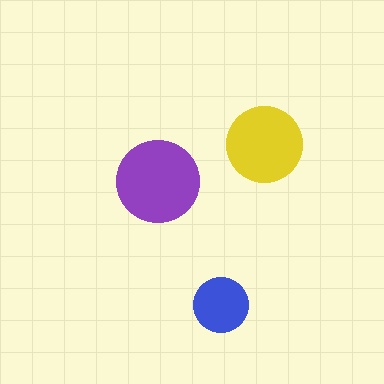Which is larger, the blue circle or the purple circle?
The purple one.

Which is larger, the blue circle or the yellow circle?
The yellow one.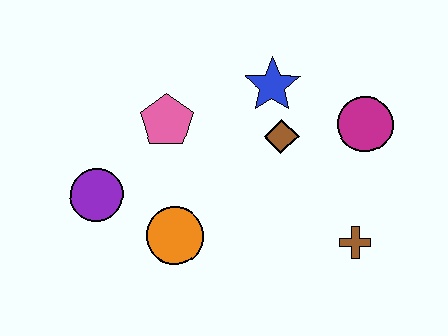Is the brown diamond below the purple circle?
No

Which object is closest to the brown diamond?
The blue star is closest to the brown diamond.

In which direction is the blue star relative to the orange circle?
The blue star is above the orange circle.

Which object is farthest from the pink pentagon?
The brown cross is farthest from the pink pentagon.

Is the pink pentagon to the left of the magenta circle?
Yes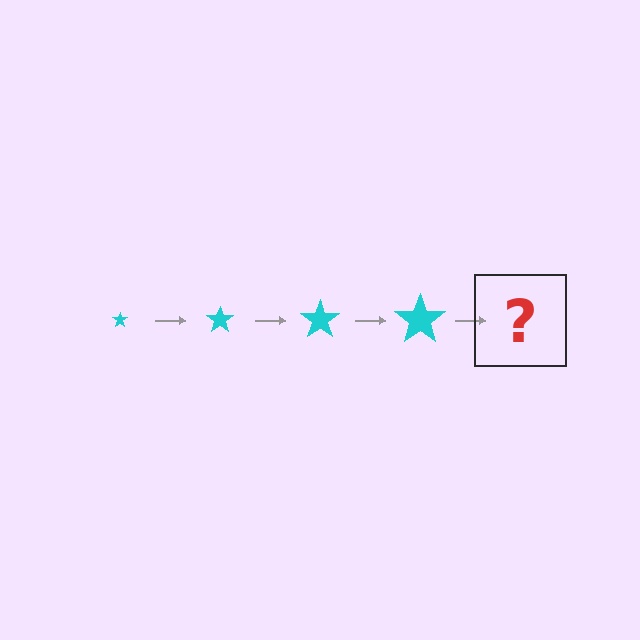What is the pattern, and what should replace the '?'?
The pattern is that the star gets progressively larger each step. The '?' should be a cyan star, larger than the previous one.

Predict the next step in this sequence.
The next step is a cyan star, larger than the previous one.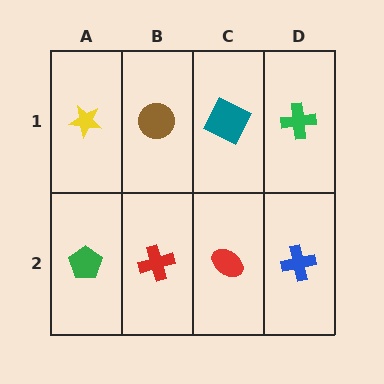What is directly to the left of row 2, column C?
A red cross.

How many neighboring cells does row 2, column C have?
3.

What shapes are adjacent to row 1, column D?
A blue cross (row 2, column D), a teal square (row 1, column C).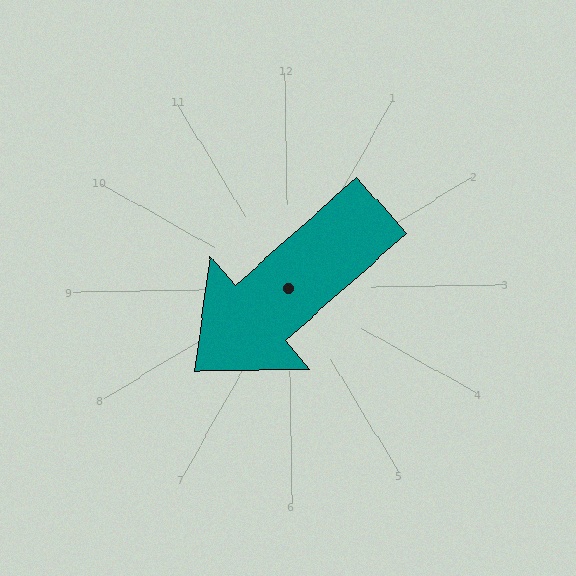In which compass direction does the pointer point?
Southwest.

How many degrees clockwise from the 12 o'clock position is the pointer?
Approximately 229 degrees.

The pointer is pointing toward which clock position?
Roughly 8 o'clock.